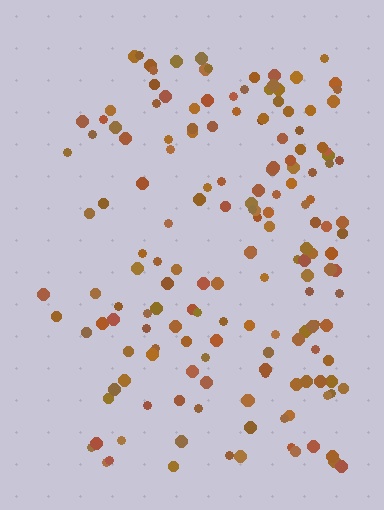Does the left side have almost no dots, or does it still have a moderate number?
Still a moderate number, just noticeably fewer than the right.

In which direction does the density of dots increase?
From left to right, with the right side densest.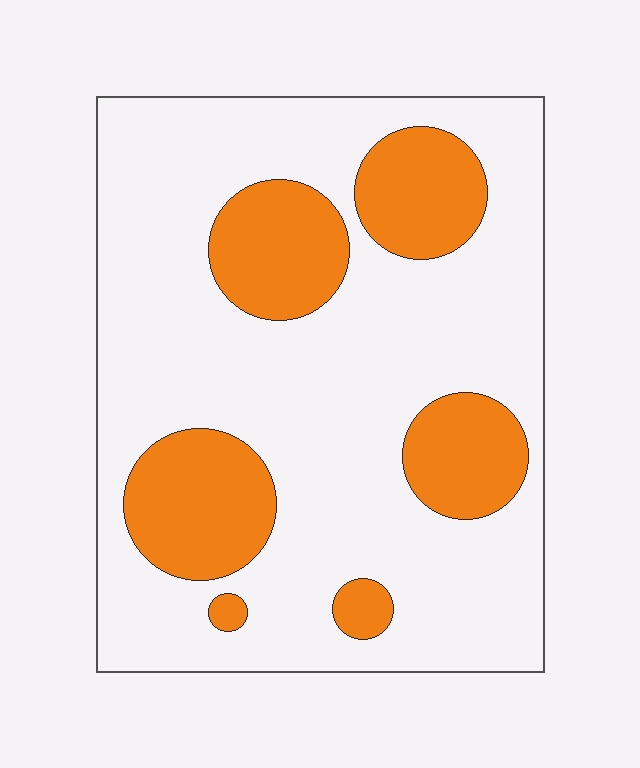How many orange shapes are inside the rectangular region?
6.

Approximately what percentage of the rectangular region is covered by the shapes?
Approximately 25%.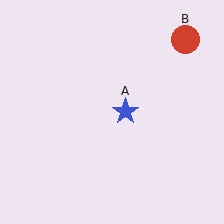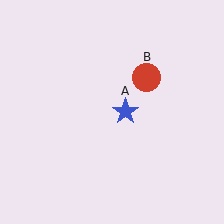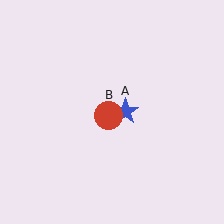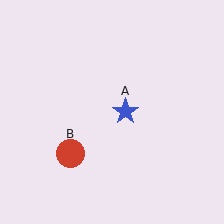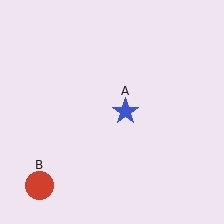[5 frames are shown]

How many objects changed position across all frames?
1 object changed position: red circle (object B).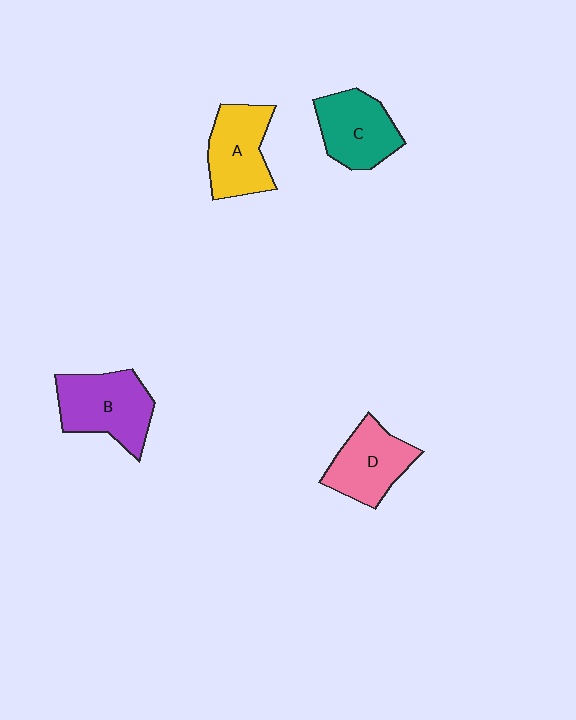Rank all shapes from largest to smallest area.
From largest to smallest: B (purple), A (yellow), C (teal), D (pink).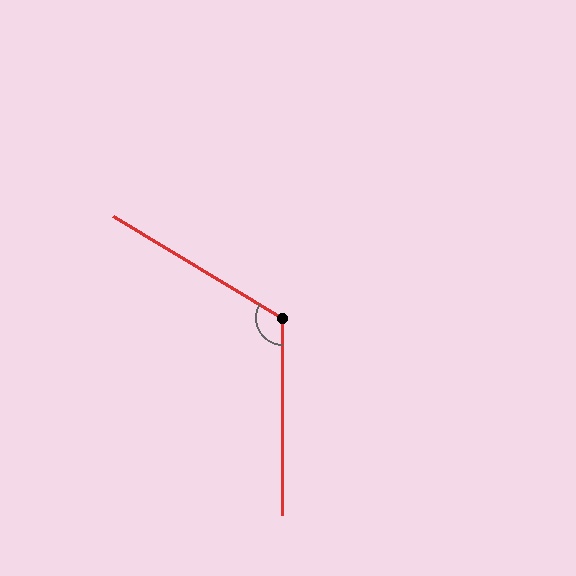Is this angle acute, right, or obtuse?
It is obtuse.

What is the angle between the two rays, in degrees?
Approximately 121 degrees.